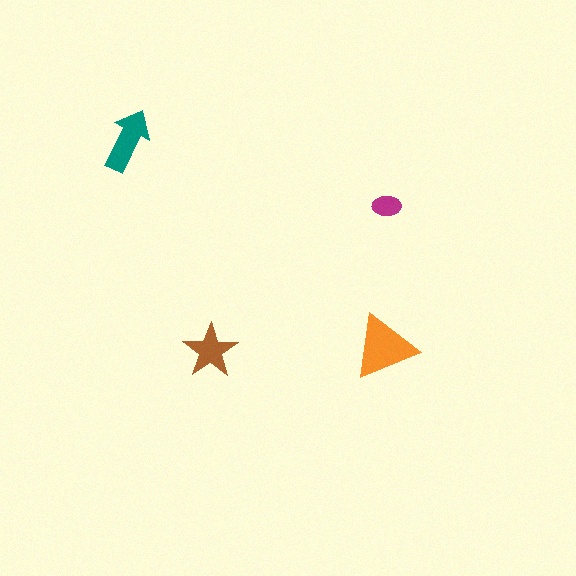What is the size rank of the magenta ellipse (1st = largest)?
4th.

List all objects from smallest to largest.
The magenta ellipse, the brown star, the teal arrow, the orange triangle.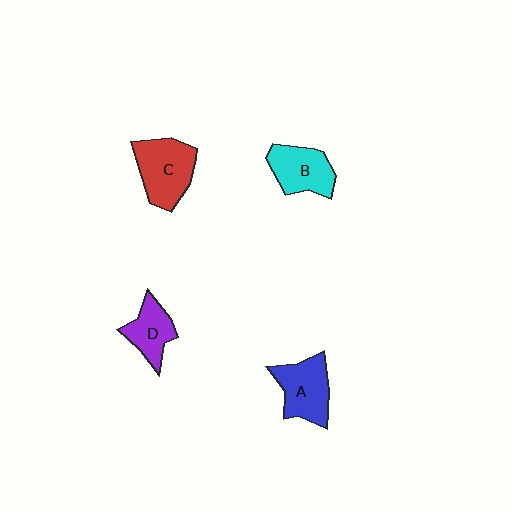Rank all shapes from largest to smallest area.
From largest to smallest: C (red), A (blue), B (cyan), D (purple).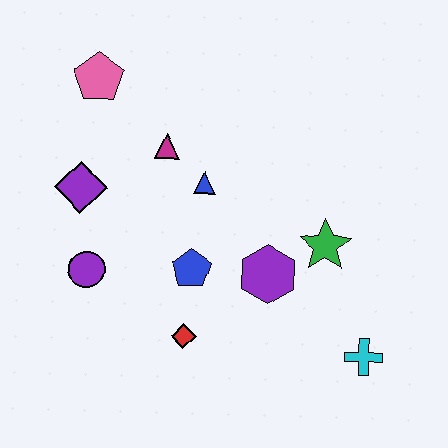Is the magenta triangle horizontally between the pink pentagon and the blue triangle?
Yes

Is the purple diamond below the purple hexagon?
No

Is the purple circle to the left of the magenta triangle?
Yes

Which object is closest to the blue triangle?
The magenta triangle is closest to the blue triangle.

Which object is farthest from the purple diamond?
The cyan cross is farthest from the purple diamond.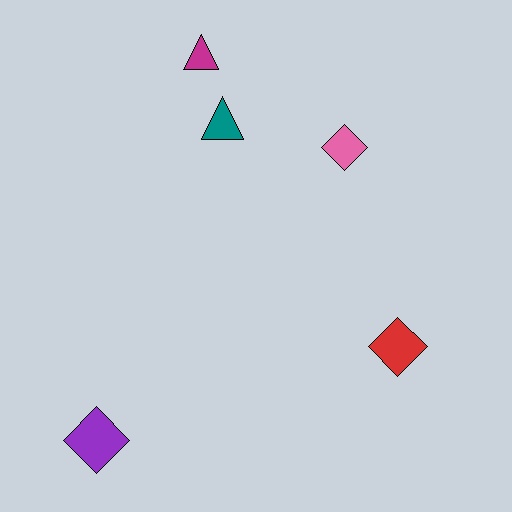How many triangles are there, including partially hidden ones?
There are 2 triangles.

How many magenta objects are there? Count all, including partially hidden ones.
There is 1 magenta object.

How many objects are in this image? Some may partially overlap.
There are 5 objects.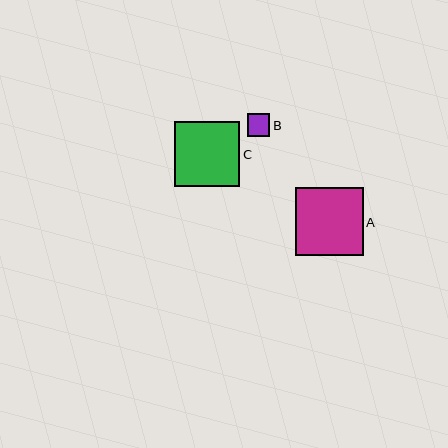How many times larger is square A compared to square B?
Square A is approximately 3.0 times the size of square B.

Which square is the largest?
Square A is the largest with a size of approximately 68 pixels.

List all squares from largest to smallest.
From largest to smallest: A, C, B.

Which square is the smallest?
Square B is the smallest with a size of approximately 22 pixels.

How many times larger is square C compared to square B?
Square C is approximately 2.9 times the size of square B.